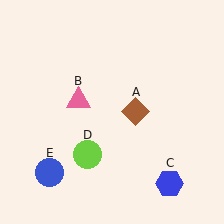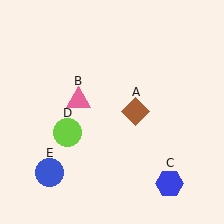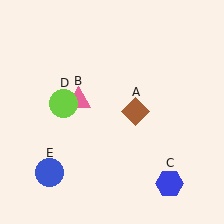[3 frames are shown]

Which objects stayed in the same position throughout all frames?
Brown diamond (object A) and pink triangle (object B) and blue hexagon (object C) and blue circle (object E) remained stationary.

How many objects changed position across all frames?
1 object changed position: lime circle (object D).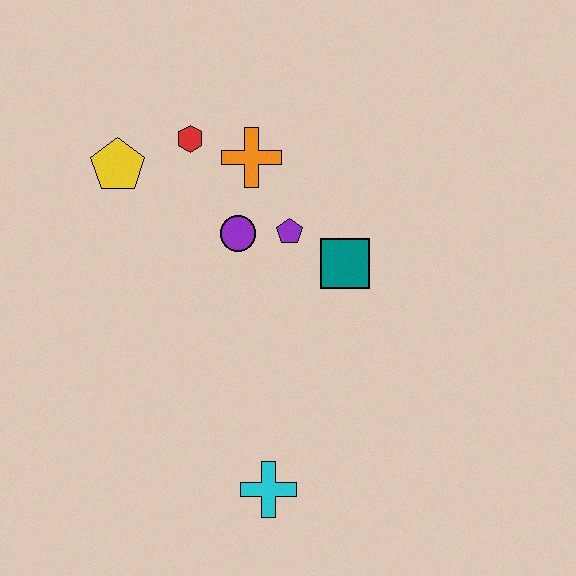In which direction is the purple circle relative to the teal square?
The purple circle is to the left of the teal square.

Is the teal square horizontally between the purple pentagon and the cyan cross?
No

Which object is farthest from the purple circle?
The cyan cross is farthest from the purple circle.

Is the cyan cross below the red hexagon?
Yes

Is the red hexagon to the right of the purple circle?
No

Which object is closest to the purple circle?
The purple pentagon is closest to the purple circle.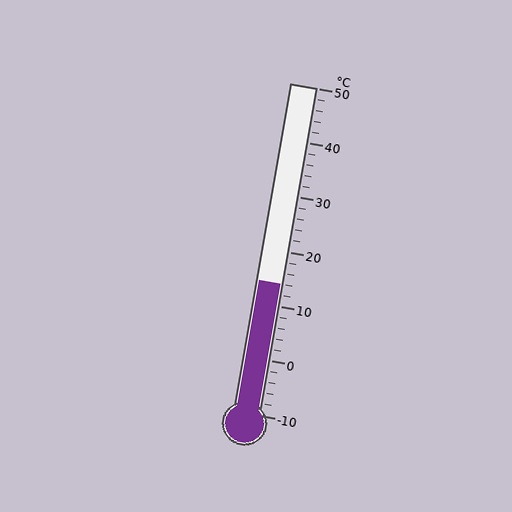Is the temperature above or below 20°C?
The temperature is below 20°C.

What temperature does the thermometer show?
The thermometer shows approximately 14°C.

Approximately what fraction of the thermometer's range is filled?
The thermometer is filled to approximately 40% of its range.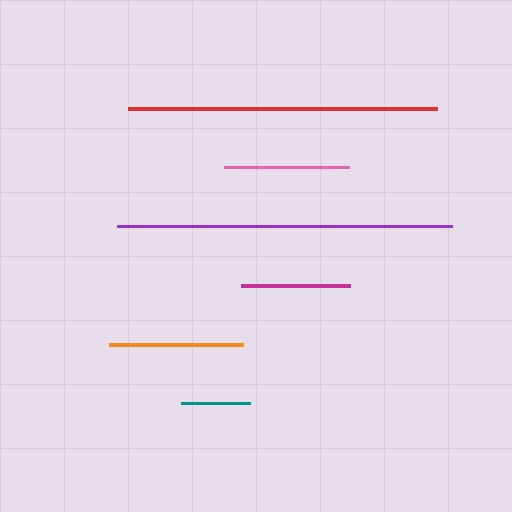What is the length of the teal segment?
The teal segment is approximately 69 pixels long.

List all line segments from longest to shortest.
From longest to shortest: purple, red, orange, pink, magenta, teal.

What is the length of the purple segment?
The purple segment is approximately 335 pixels long.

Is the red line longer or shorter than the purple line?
The purple line is longer than the red line.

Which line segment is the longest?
The purple line is the longest at approximately 335 pixels.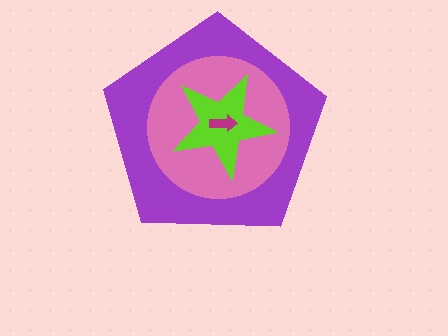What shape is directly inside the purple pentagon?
The pink circle.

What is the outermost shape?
The purple pentagon.